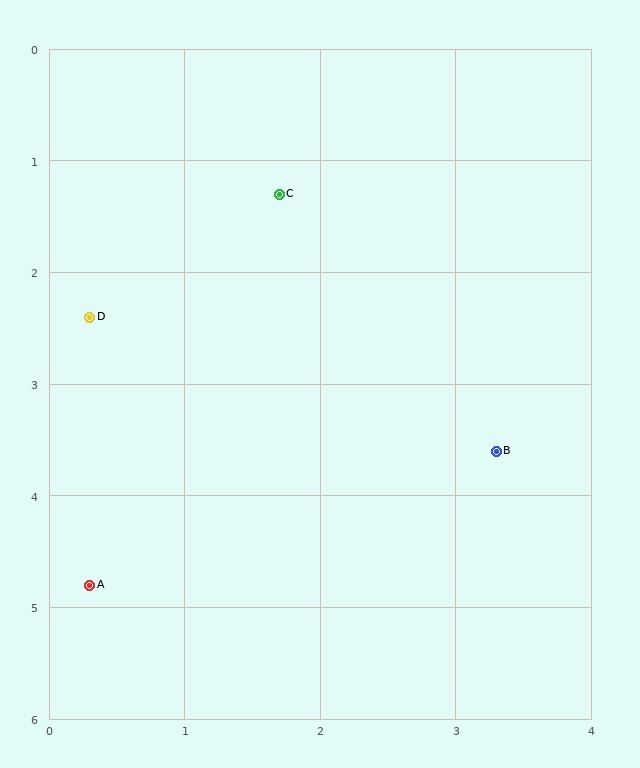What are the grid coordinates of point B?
Point B is at approximately (3.3, 3.6).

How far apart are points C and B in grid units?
Points C and B are about 2.8 grid units apart.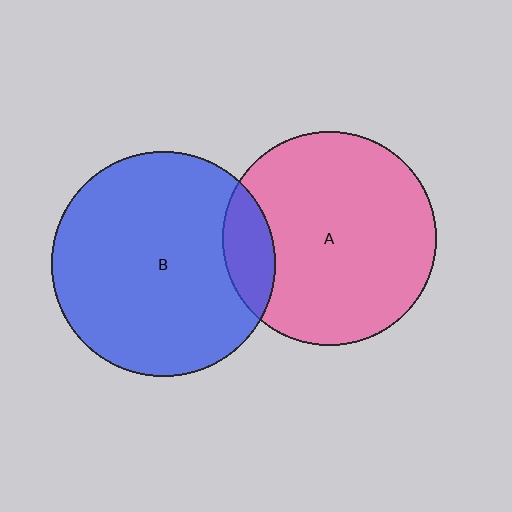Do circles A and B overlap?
Yes.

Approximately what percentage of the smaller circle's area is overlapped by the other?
Approximately 15%.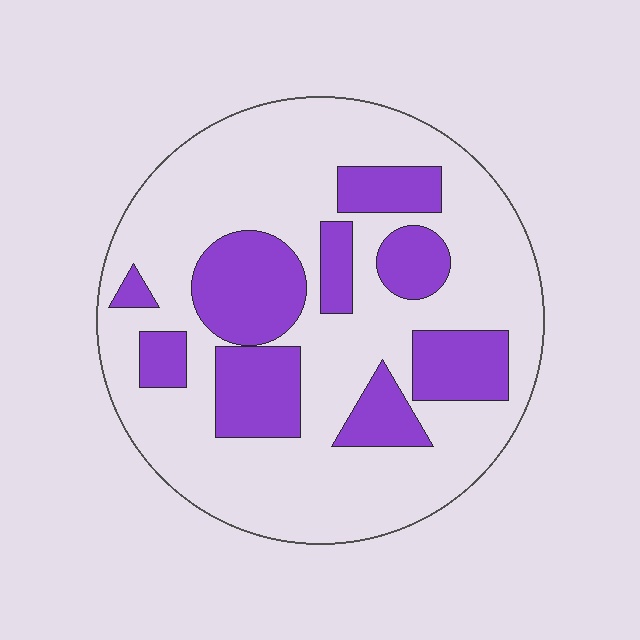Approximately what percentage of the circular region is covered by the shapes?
Approximately 30%.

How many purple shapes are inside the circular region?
9.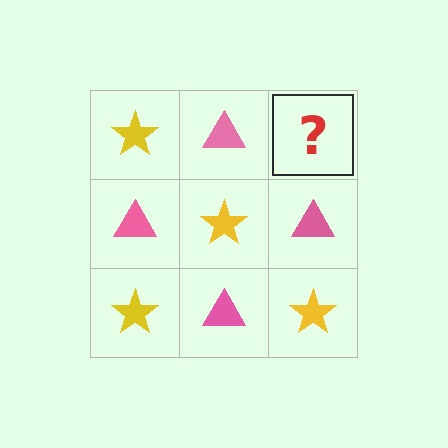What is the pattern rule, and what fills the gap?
The rule is that it alternates yellow star and pink triangle in a checkerboard pattern. The gap should be filled with a yellow star.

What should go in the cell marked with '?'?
The missing cell should contain a yellow star.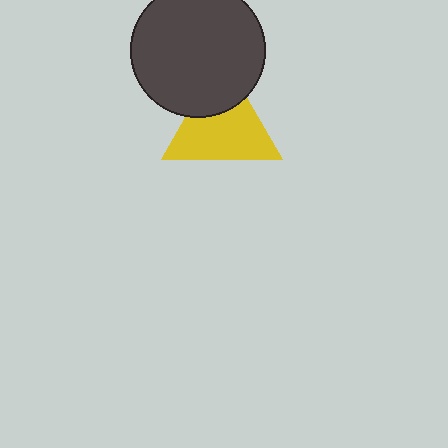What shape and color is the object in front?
The object in front is a dark gray circle.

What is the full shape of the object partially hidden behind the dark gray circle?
The partially hidden object is a yellow triangle.